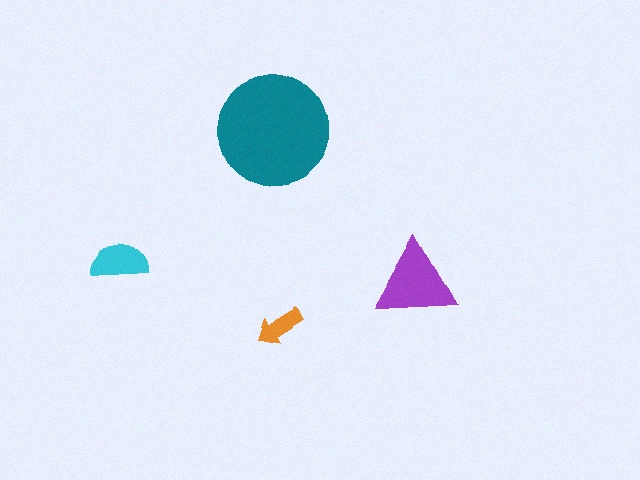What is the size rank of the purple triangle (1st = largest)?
2nd.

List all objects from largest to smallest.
The teal circle, the purple triangle, the cyan semicircle, the orange arrow.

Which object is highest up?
The teal circle is topmost.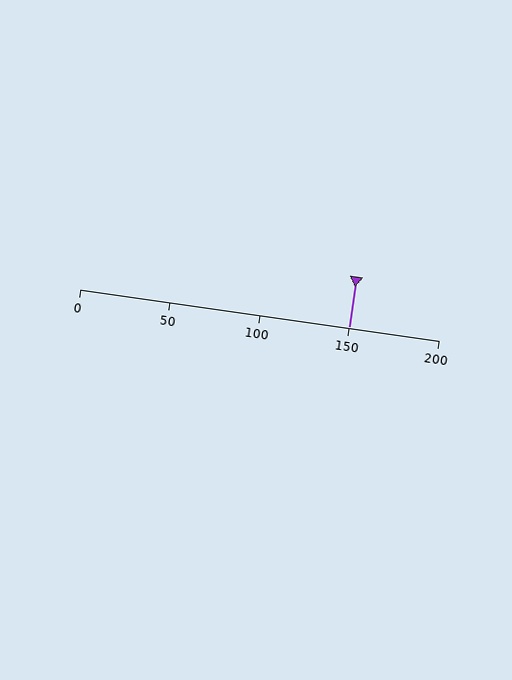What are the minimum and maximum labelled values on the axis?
The axis runs from 0 to 200.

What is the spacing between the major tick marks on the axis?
The major ticks are spaced 50 apart.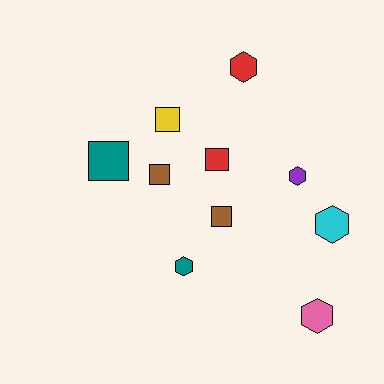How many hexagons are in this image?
There are 5 hexagons.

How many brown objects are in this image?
There are 2 brown objects.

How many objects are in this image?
There are 10 objects.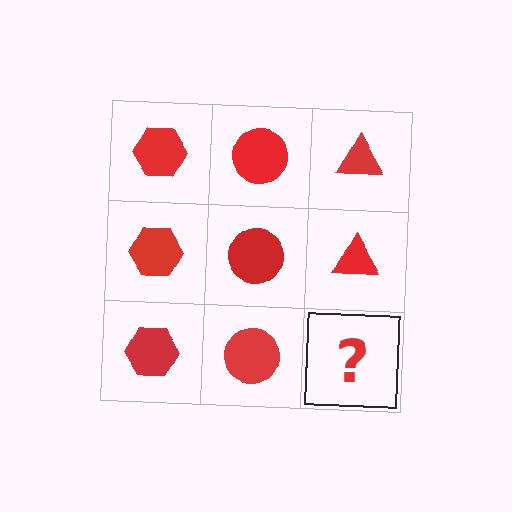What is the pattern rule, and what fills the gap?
The rule is that each column has a consistent shape. The gap should be filled with a red triangle.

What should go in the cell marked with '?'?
The missing cell should contain a red triangle.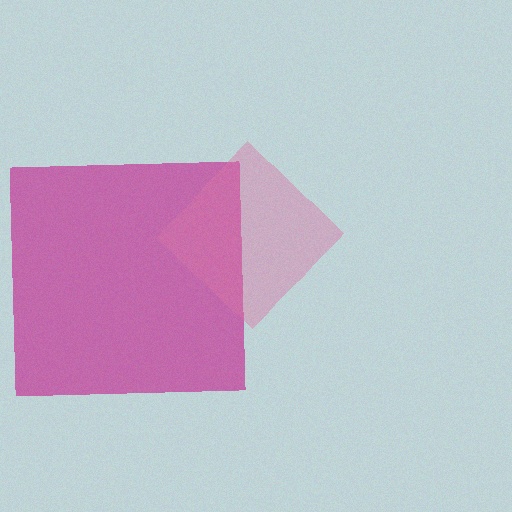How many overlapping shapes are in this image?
There are 2 overlapping shapes in the image.